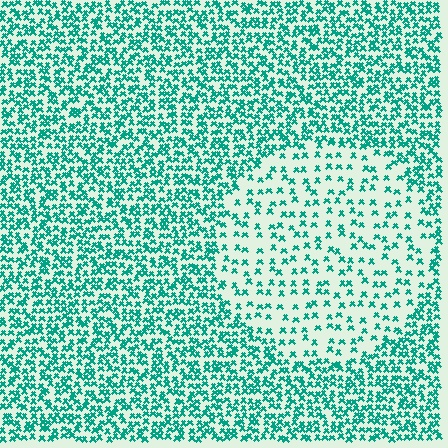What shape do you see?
I see a circle.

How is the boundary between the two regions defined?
The boundary is defined by a change in element density (approximately 2.4x ratio). All elements are the same color, size, and shape.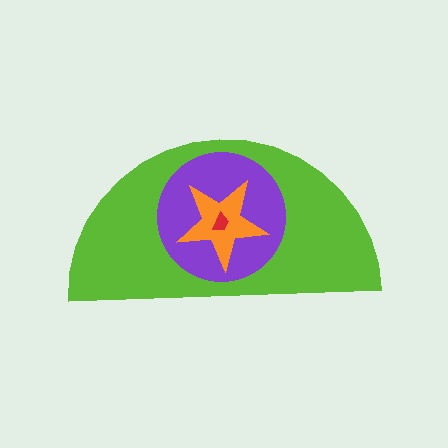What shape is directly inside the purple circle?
The orange star.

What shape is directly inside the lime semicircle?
The purple circle.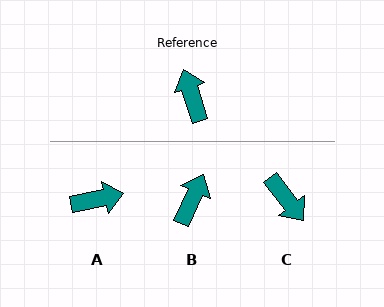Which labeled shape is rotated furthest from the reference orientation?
C, about 160 degrees away.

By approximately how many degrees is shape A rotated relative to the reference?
Approximately 96 degrees clockwise.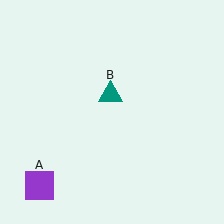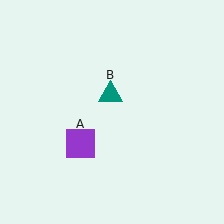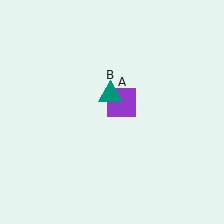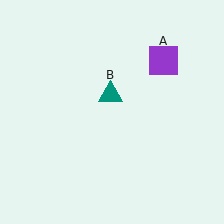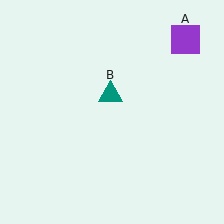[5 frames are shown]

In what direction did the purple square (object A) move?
The purple square (object A) moved up and to the right.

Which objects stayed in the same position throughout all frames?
Teal triangle (object B) remained stationary.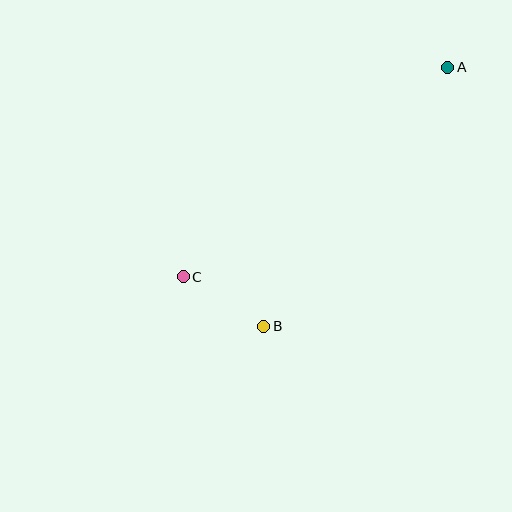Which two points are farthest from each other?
Points A and C are farthest from each other.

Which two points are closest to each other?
Points B and C are closest to each other.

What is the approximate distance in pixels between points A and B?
The distance between A and B is approximately 318 pixels.